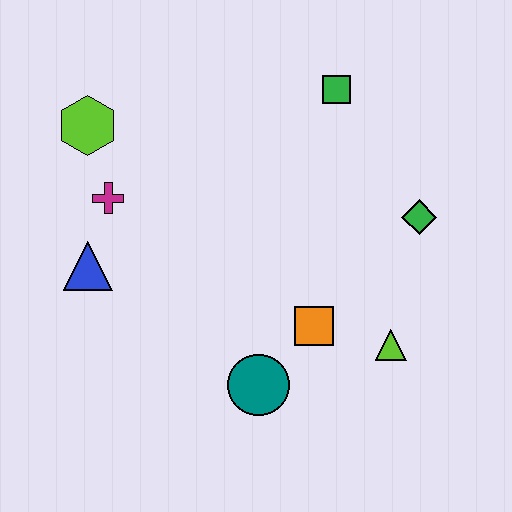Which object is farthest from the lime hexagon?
The lime triangle is farthest from the lime hexagon.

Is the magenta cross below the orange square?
No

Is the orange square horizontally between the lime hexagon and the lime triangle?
Yes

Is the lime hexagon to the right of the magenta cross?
No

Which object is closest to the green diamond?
The lime triangle is closest to the green diamond.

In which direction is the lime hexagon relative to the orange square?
The lime hexagon is to the left of the orange square.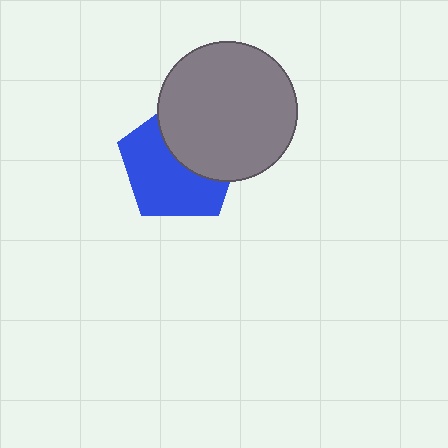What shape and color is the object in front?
The object in front is a gray circle.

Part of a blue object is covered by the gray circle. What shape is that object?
It is a pentagon.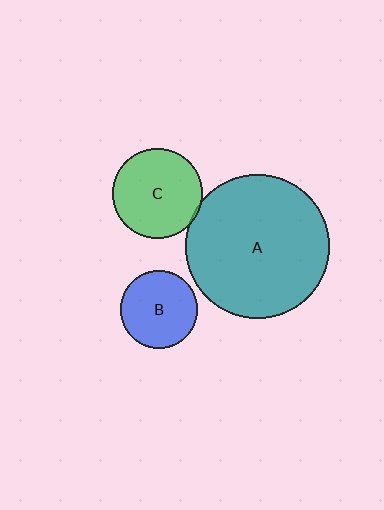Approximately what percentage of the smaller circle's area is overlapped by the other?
Approximately 5%.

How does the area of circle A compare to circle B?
Approximately 3.5 times.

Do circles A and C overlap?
Yes.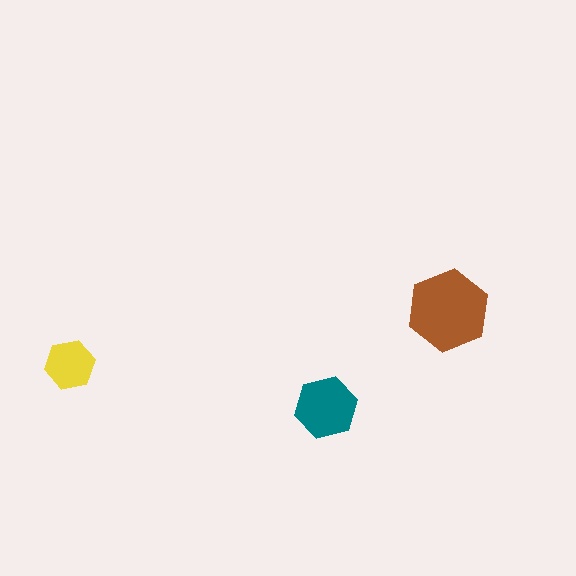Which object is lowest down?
The teal hexagon is bottommost.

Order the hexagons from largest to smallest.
the brown one, the teal one, the yellow one.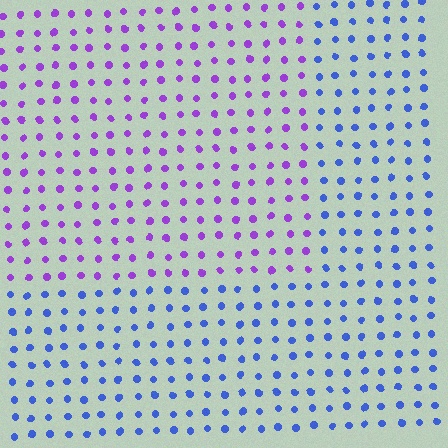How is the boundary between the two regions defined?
The boundary is defined purely by a slight shift in hue (about 51 degrees). Spacing, size, and orientation are identical on both sides.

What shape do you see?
I see a rectangle.